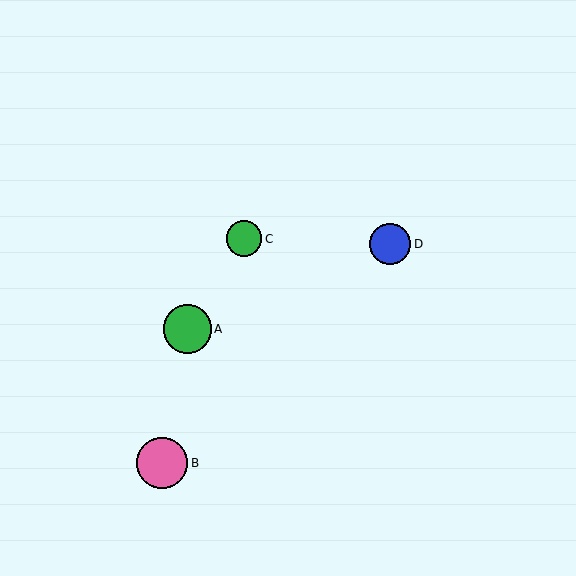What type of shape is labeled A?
Shape A is a green circle.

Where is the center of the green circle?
The center of the green circle is at (244, 239).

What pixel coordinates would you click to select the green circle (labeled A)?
Click at (187, 329) to select the green circle A.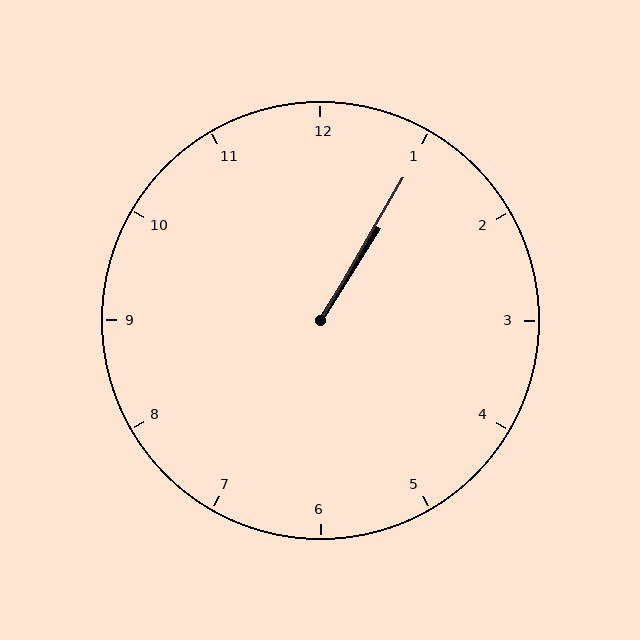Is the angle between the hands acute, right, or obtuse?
It is acute.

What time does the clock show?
1:05.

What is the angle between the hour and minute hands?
Approximately 2 degrees.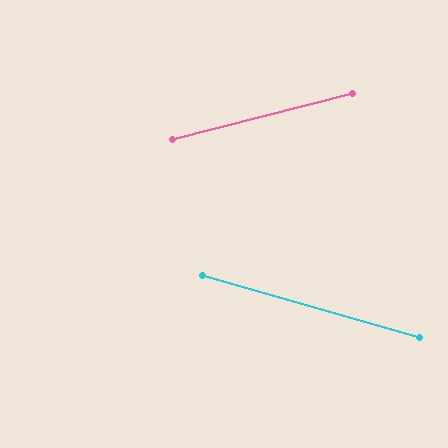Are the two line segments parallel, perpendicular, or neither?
Neither parallel nor perpendicular — they differ by about 30°.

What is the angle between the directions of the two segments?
Approximately 30 degrees.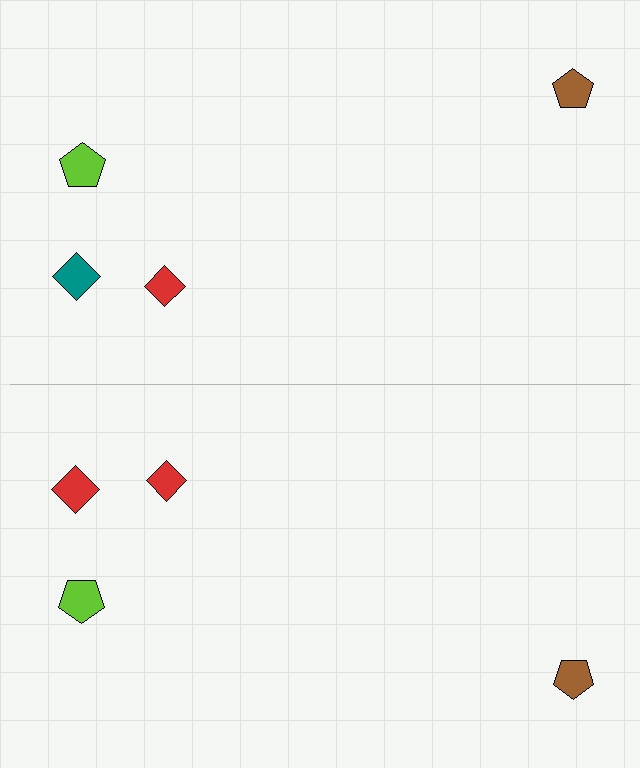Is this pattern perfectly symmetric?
No, the pattern is not perfectly symmetric. The red diamond on the bottom side breaks the symmetry — its mirror counterpart is teal.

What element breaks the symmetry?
The red diamond on the bottom side breaks the symmetry — its mirror counterpart is teal.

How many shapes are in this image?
There are 8 shapes in this image.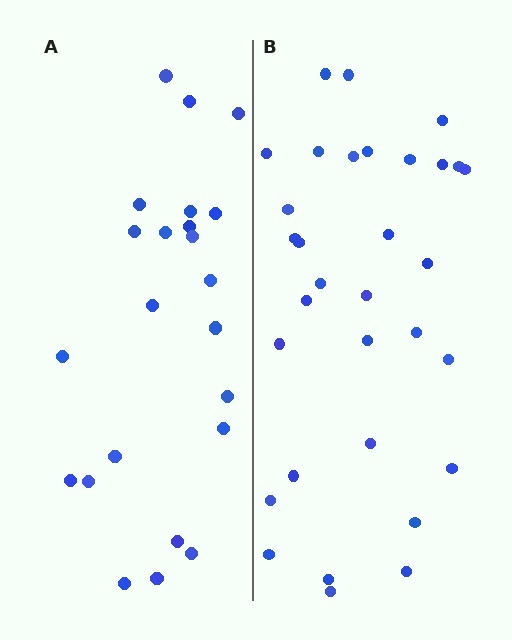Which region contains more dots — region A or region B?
Region B (the right region) has more dots.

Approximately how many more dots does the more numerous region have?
Region B has roughly 8 or so more dots than region A.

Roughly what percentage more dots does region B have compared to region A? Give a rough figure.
About 40% more.